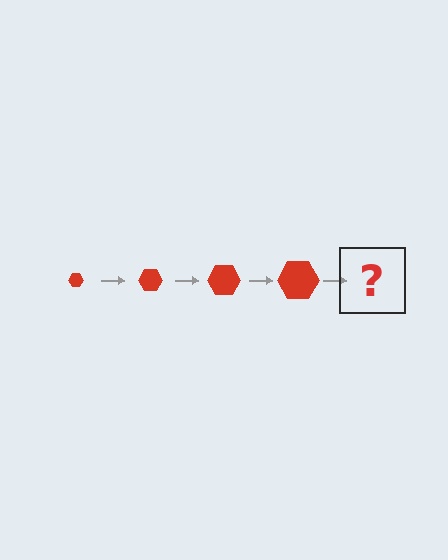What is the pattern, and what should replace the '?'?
The pattern is that the hexagon gets progressively larger each step. The '?' should be a red hexagon, larger than the previous one.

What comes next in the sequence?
The next element should be a red hexagon, larger than the previous one.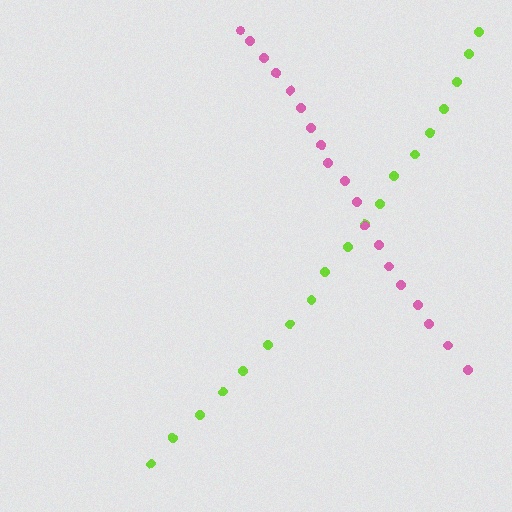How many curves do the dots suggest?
There are 2 distinct paths.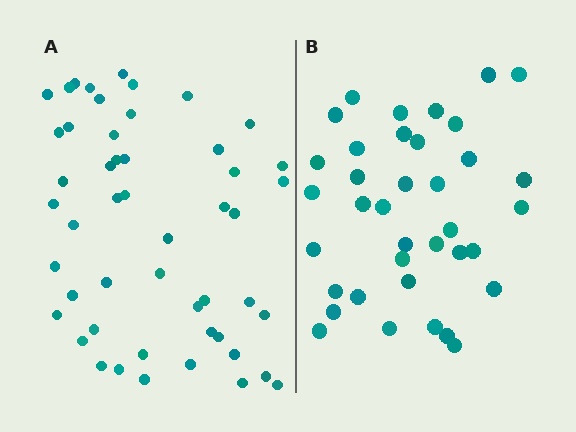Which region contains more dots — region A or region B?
Region A (the left region) has more dots.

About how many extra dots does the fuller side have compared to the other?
Region A has approximately 15 more dots than region B.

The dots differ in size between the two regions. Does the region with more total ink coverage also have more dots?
No. Region B has more total ink coverage because its dots are larger, but region A actually contains more individual dots. Total area can be misleading — the number of items is what matters here.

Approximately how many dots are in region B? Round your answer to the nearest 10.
About 40 dots. (The exact count is 37, which rounds to 40.)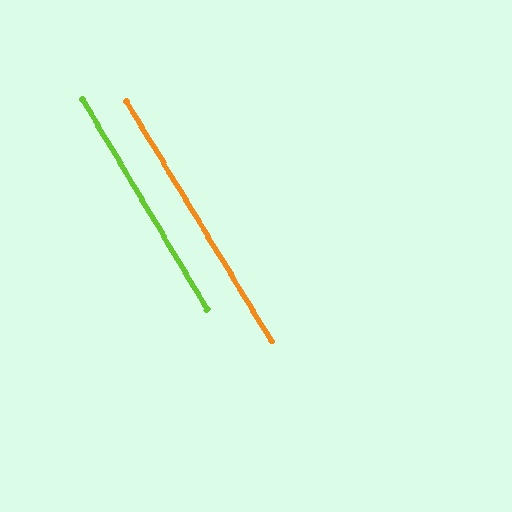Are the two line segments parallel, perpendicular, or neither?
Parallel — their directions differ by only 0.6°.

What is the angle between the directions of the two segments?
Approximately 1 degree.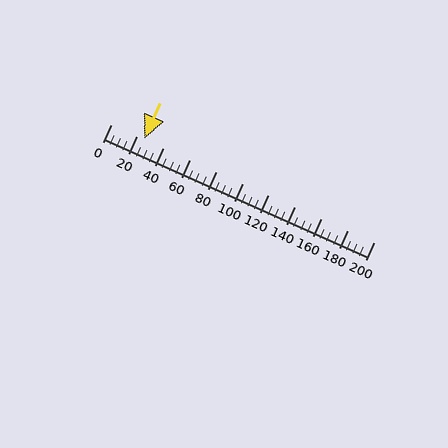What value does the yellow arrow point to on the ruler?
The yellow arrow points to approximately 25.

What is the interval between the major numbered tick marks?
The major tick marks are spaced 20 units apart.